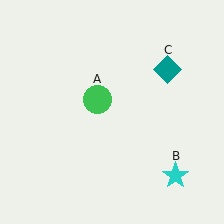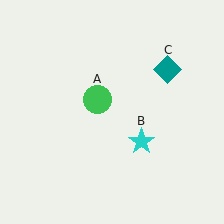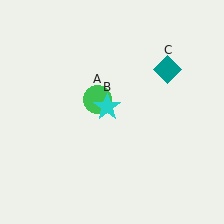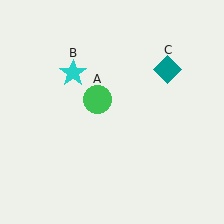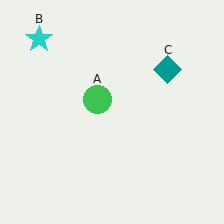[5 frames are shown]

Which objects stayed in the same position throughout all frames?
Green circle (object A) and teal diamond (object C) remained stationary.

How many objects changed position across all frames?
1 object changed position: cyan star (object B).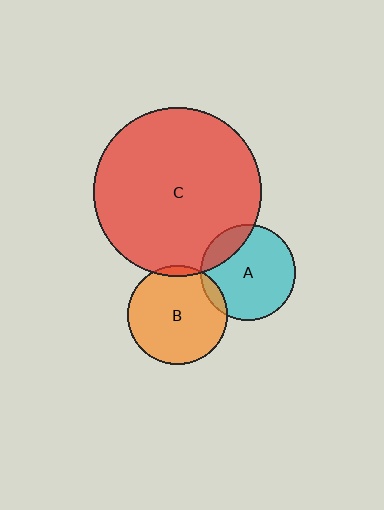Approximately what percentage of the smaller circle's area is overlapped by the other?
Approximately 20%.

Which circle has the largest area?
Circle C (red).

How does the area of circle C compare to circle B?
Approximately 2.9 times.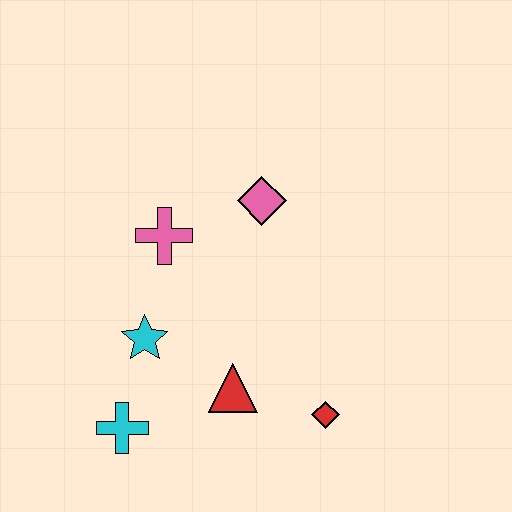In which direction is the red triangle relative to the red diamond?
The red triangle is to the left of the red diamond.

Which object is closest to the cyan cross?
The cyan star is closest to the cyan cross.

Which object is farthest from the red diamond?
The pink cross is farthest from the red diamond.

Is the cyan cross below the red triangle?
Yes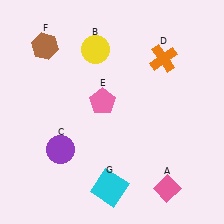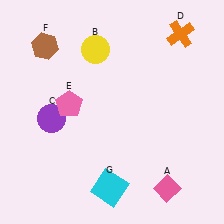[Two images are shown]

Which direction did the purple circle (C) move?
The purple circle (C) moved up.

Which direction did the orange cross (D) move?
The orange cross (D) moved up.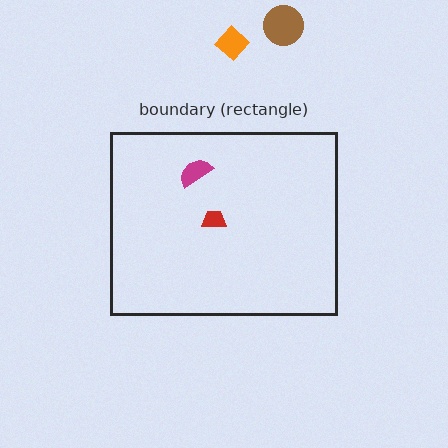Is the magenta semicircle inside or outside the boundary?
Inside.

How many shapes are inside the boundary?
2 inside, 2 outside.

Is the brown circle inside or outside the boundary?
Outside.